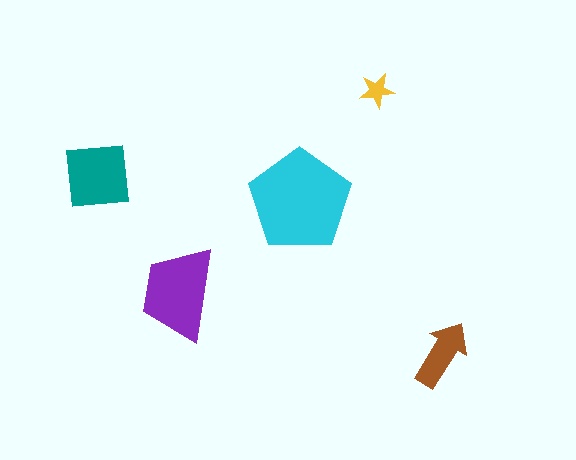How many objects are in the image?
There are 5 objects in the image.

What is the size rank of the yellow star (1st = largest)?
5th.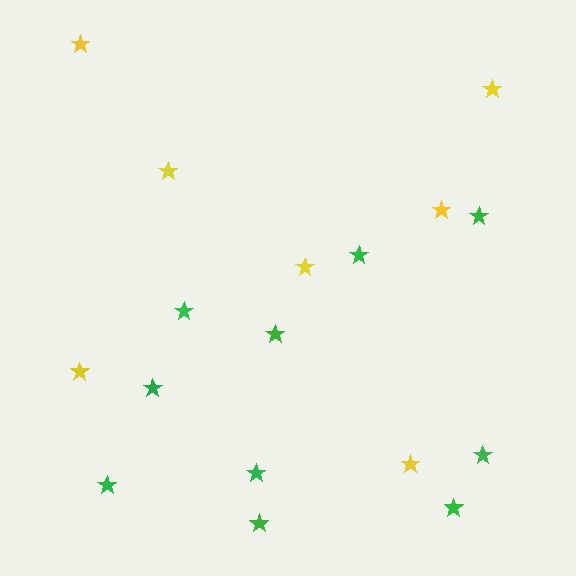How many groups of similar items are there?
There are 2 groups: one group of yellow stars (7) and one group of green stars (10).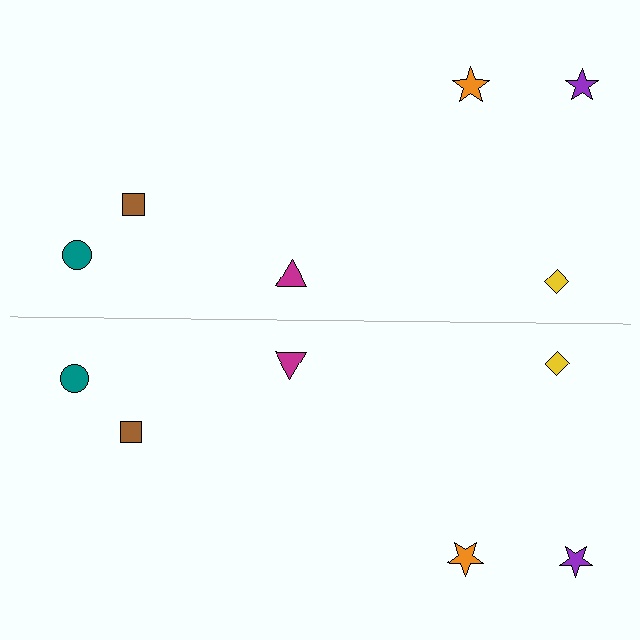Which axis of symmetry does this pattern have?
The pattern has a horizontal axis of symmetry running through the center of the image.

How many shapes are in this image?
There are 12 shapes in this image.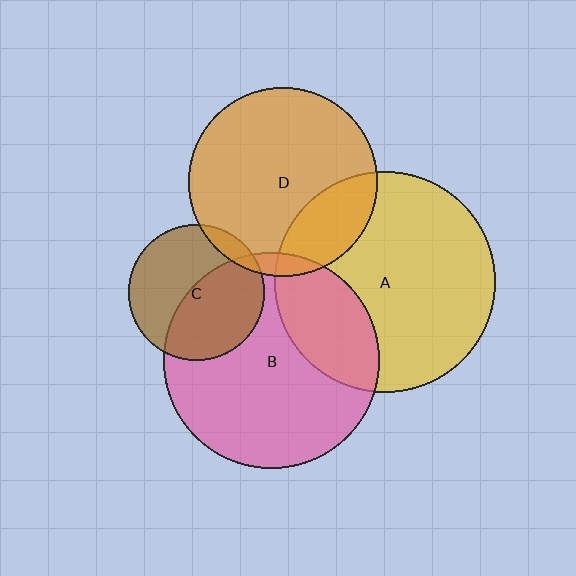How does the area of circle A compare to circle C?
Approximately 2.6 times.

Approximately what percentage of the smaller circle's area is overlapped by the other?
Approximately 50%.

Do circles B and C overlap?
Yes.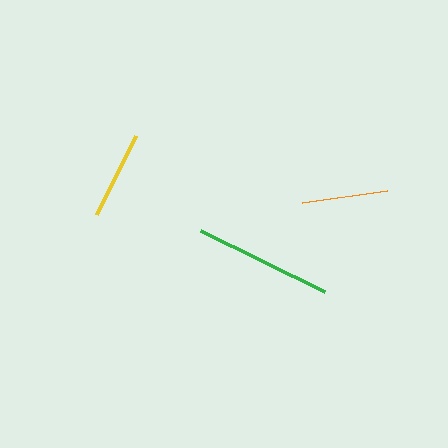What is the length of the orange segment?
The orange segment is approximately 86 pixels long.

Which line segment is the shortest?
The orange line is the shortest at approximately 86 pixels.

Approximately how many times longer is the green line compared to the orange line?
The green line is approximately 1.6 times the length of the orange line.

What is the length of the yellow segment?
The yellow segment is approximately 88 pixels long.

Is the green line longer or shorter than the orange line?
The green line is longer than the orange line.